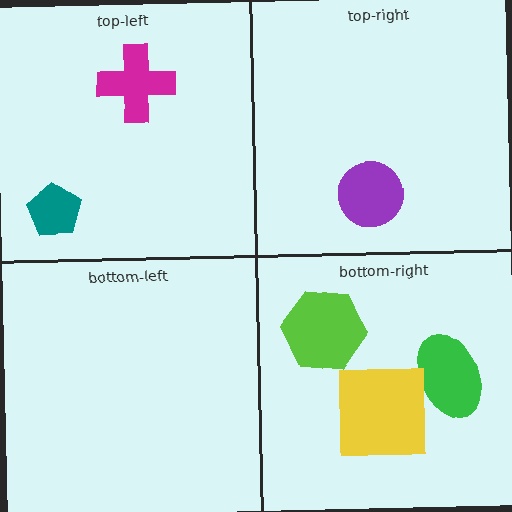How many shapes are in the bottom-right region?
3.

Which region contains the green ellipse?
The bottom-right region.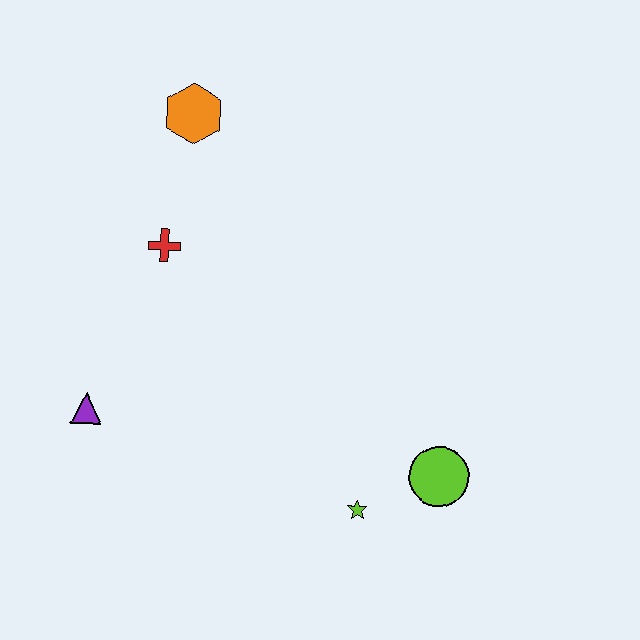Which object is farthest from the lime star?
The orange hexagon is farthest from the lime star.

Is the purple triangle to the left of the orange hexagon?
Yes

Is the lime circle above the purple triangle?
No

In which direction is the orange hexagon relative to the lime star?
The orange hexagon is above the lime star.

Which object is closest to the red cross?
The orange hexagon is closest to the red cross.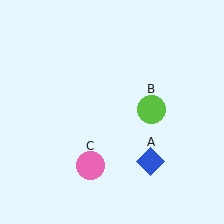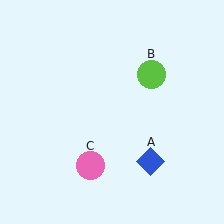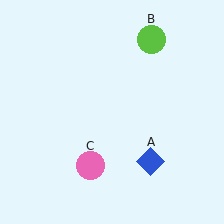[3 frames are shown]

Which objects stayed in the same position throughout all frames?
Blue diamond (object A) and pink circle (object C) remained stationary.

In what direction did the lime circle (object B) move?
The lime circle (object B) moved up.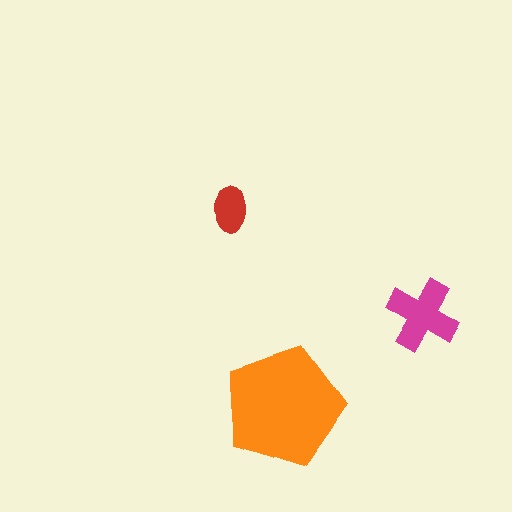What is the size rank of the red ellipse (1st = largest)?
3rd.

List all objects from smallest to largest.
The red ellipse, the magenta cross, the orange pentagon.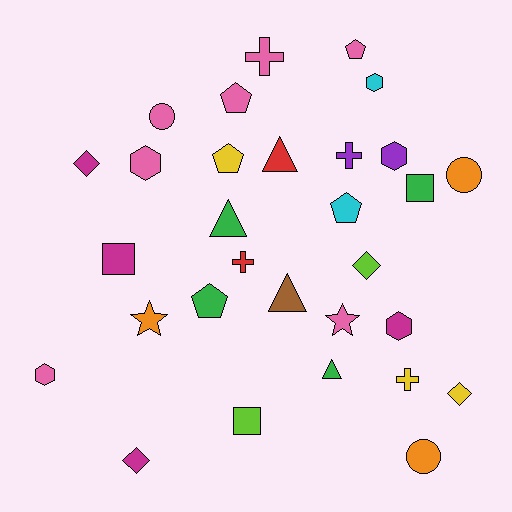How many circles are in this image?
There are 3 circles.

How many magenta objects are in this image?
There are 4 magenta objects.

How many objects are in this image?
There are 30 objects.